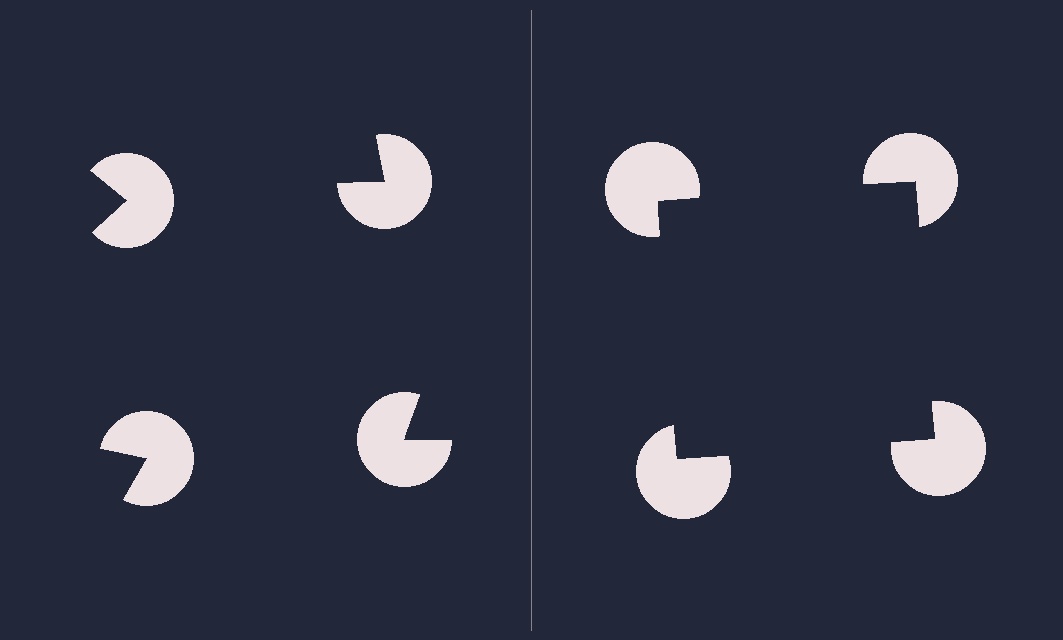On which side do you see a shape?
An illusory square appears on the right side. On the left side the wedge cuts are rotated, so no coherent shape forms.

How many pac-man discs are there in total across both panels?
8 — 4 on each side.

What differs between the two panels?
The pac-man discs are positioned identically on both sides; only the wedge orientations differ. On the right they align to a square; on the left they are misaligned.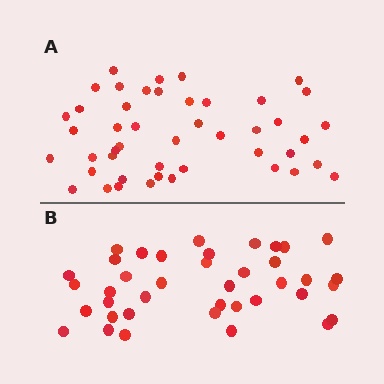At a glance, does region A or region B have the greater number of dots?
Region A (the top region) has more dots.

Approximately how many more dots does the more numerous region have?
Region A has roughly 8 or so more dots than region B.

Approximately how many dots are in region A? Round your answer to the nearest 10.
About 50 dots. (The exact count is 46, which rounds to 50.)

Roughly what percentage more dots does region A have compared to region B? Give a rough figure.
About 20% more.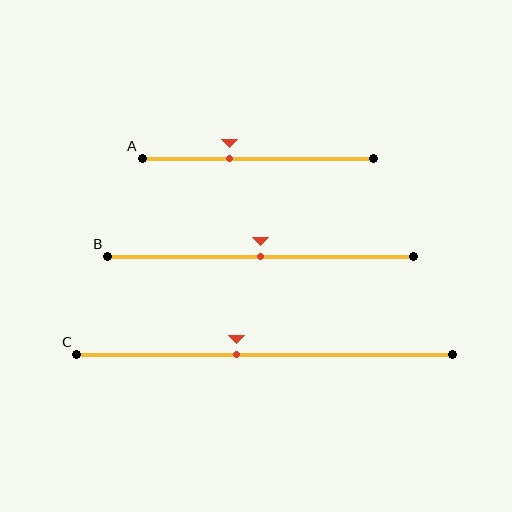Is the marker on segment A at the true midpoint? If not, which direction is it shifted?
No, the marker on segment A is shifted to the left by about 12% of the segment length.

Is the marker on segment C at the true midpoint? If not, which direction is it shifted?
No, the marker on segment C is shifted to the left by about 8% of the segment length.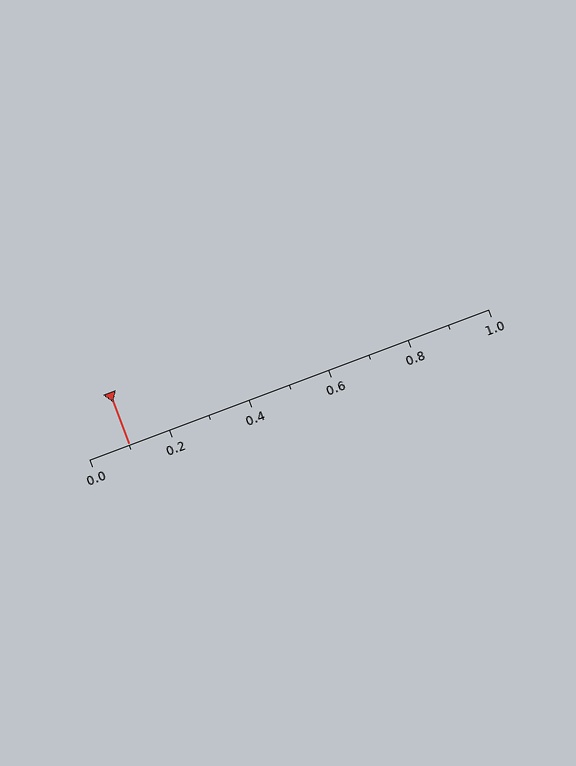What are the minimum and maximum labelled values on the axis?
The axis runs from 0.0 to 1.0.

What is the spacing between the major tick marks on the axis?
The major ticks are spaced 0.2 apart.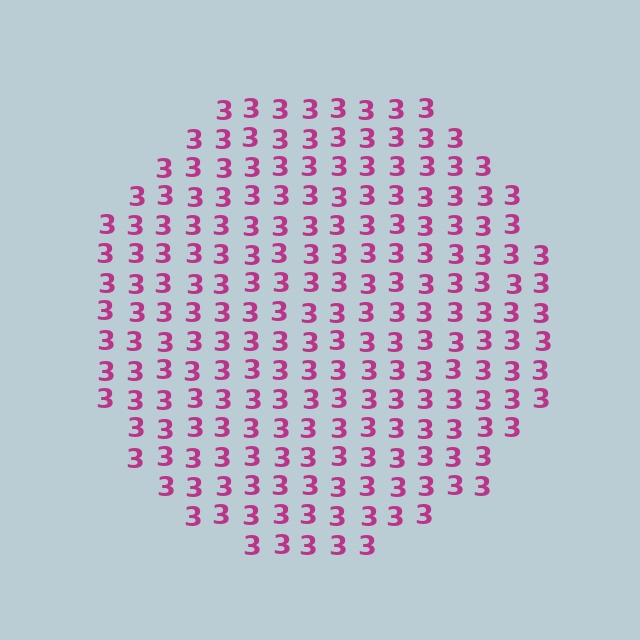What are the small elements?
The small elements are digit 3's.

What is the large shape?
The large shape is a circle.